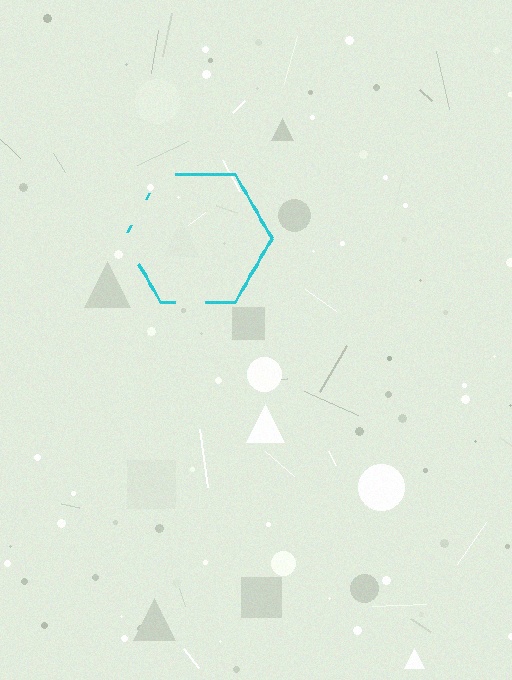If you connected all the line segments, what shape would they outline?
They would outline a hexagon.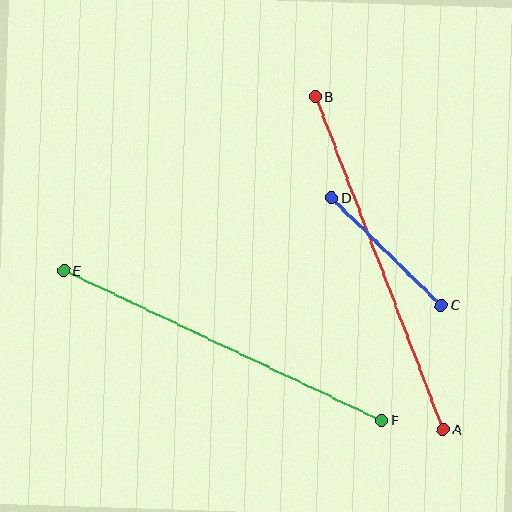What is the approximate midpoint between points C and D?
The midpoint is at approximately (386, 251) pixels.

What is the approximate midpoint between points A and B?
The midpoint is at approximately (379, 263) pixels.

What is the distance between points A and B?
The distance is approximately 357 pixels.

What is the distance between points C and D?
The distance is approximately 153 pixels.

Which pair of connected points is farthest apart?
Points A and B are farthest apart.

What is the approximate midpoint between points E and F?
The midpoint is at approximately (223, 345) pixels.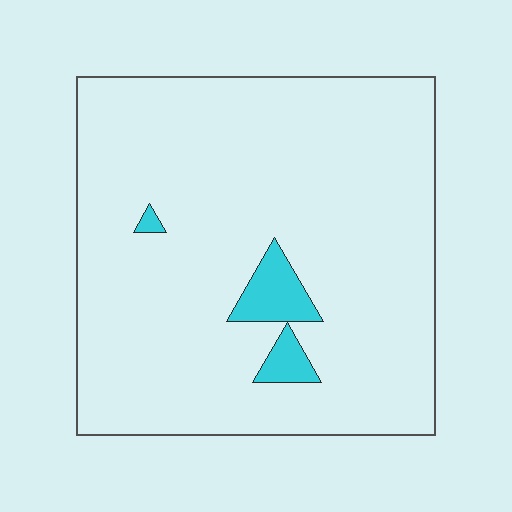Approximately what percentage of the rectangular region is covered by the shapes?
Approximately 5%.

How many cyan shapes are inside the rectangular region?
3.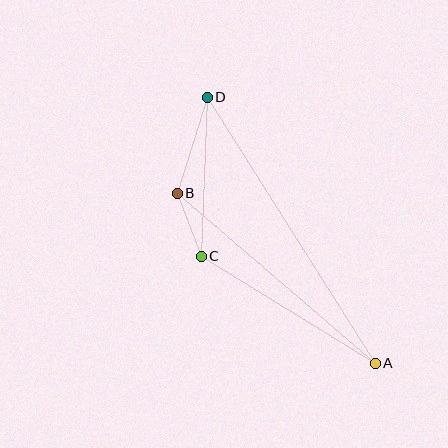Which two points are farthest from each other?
Points A and D are farthest from each other.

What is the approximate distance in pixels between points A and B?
The distance between A and B is approximately 261 pixels.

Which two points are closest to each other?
Points B and C are closest to each other.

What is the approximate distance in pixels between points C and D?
The distance between C and D is approximately 159 pixels.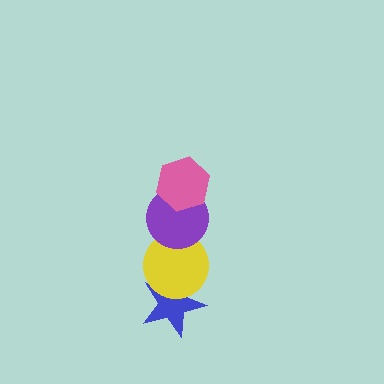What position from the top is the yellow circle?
The yellow circle is 3rd from the top.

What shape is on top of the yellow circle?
The purple circle is on top of the yellow circle.